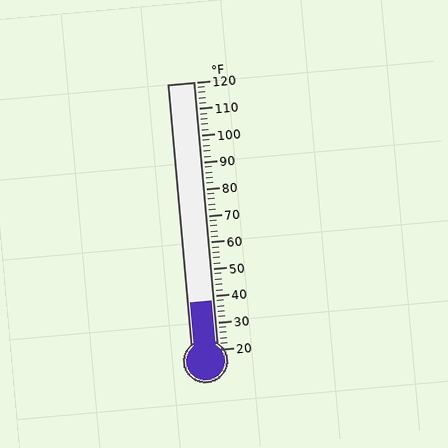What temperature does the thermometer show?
The thermometer shows approximately 38°F.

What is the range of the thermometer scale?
The thermometer scale ranges from 20°F to 120°F.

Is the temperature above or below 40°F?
The temperature is below 40°F.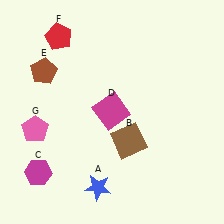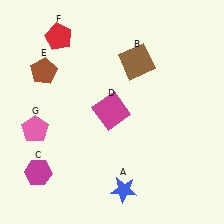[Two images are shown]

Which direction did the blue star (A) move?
The blue star (A) moved right.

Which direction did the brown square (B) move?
The brown square (B) moved up.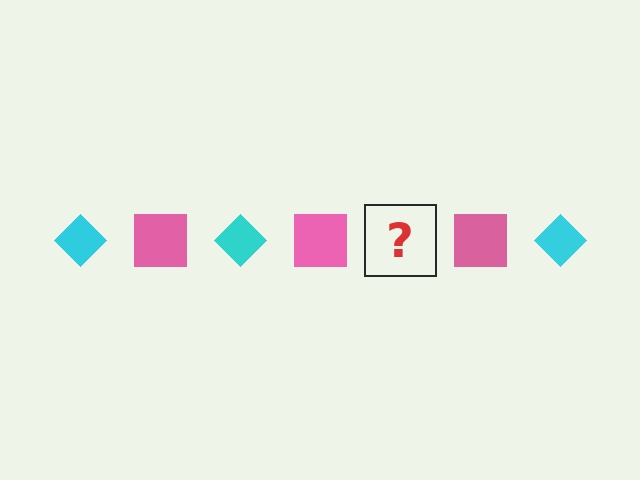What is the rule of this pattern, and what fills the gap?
The rule is that the pattern alternates between cyan diamond and pink square. The gap should be filled with a cyan diamond.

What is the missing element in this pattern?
The missing element is a cyan diamond.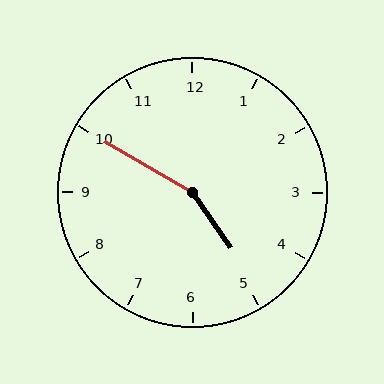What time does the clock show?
4:50.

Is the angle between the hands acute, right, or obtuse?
It is obtuse.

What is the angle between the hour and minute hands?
Approximately 155 degrees.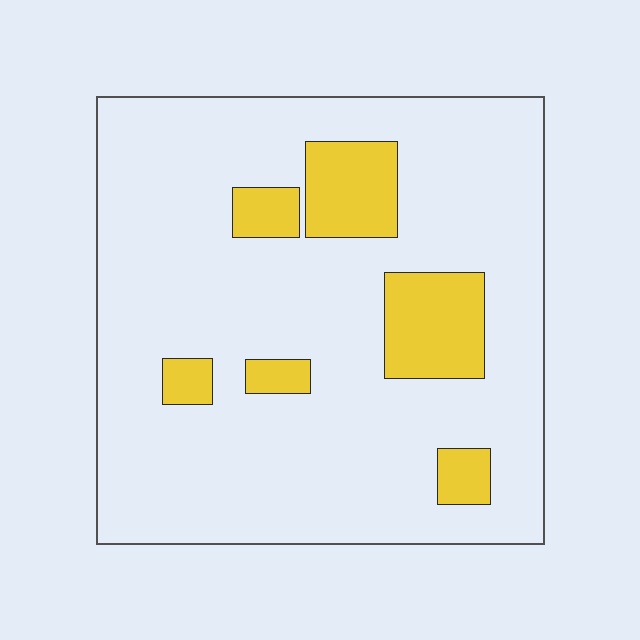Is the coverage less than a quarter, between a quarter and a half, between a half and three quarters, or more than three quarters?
Less than a quarter.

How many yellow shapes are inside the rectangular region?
6.